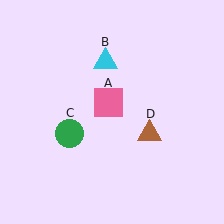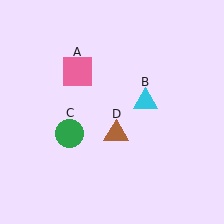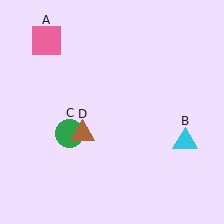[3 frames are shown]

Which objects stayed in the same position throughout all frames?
Green circle (object C) remained stationary.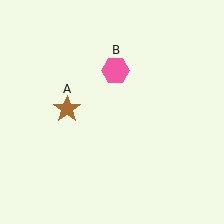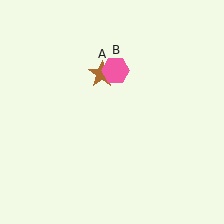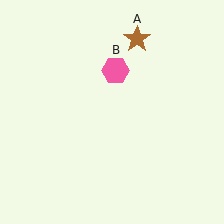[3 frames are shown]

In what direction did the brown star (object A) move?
The brown star (object A) moved up and to the right.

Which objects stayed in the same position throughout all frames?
Pink hexagon (object B) remained stationary.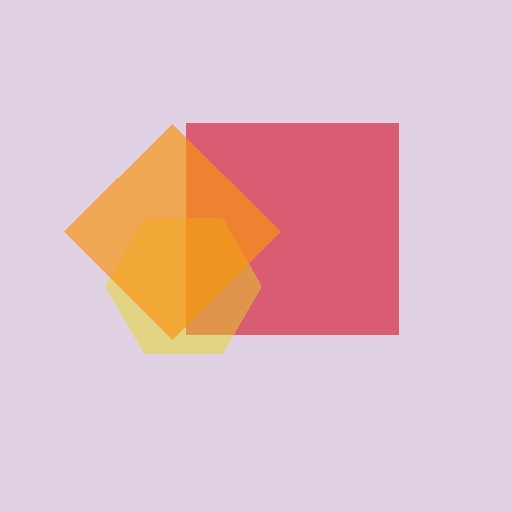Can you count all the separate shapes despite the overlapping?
Yes, there are 3 separate shapes.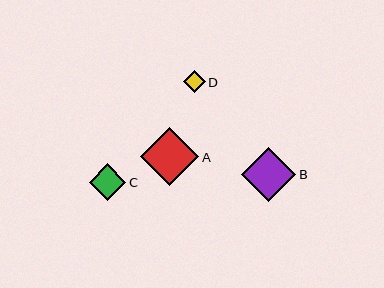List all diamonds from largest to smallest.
From largest to smallest: A, B, C, D.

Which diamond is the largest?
Diamond A is the largest with a size of approximately 58 pixels.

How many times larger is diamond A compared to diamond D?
Diamond A is approximately 2.6 times the size of diamond D.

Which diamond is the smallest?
Diamond D is the smallest with a size of approximately 22 pixels.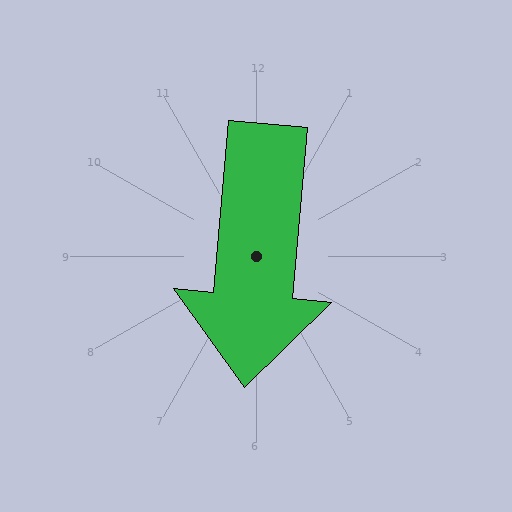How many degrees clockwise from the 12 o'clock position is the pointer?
Approximately 185 degrees.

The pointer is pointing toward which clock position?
Roughly 6 o'clock.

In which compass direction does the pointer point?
South.